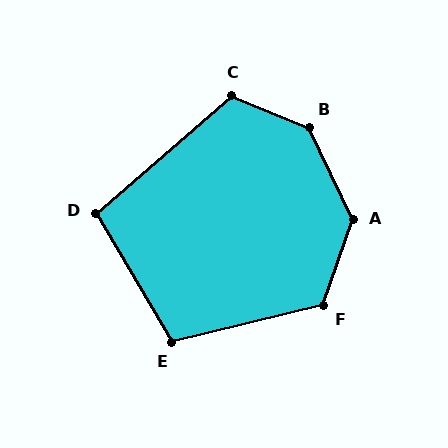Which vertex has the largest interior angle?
B, at approximately 138 degrees.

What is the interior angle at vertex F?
Approximately 122 degrees (obtuse).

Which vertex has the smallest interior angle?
D, at approximately 100 degrees.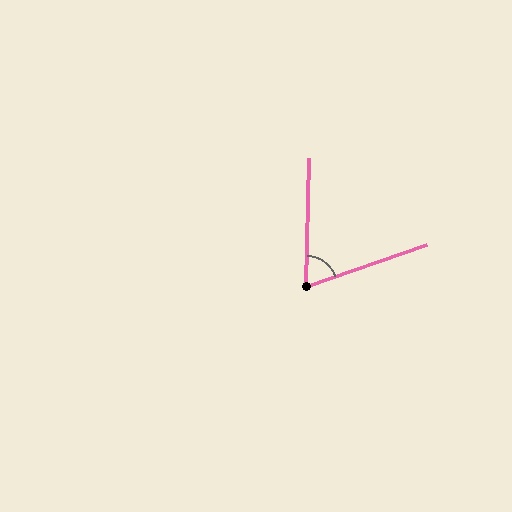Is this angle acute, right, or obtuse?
It is acute.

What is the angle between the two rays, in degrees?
Approximately 69 degrees.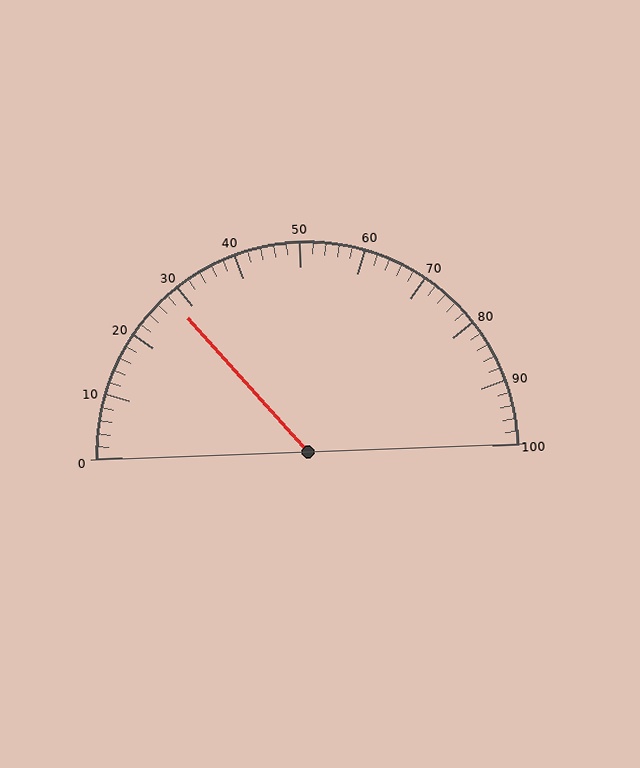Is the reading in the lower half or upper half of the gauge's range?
The reading is in the lower half of the range (0 to 100).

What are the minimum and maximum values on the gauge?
The gauge ranges from 0 to 100.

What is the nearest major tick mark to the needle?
The nearest major tick mark is 30.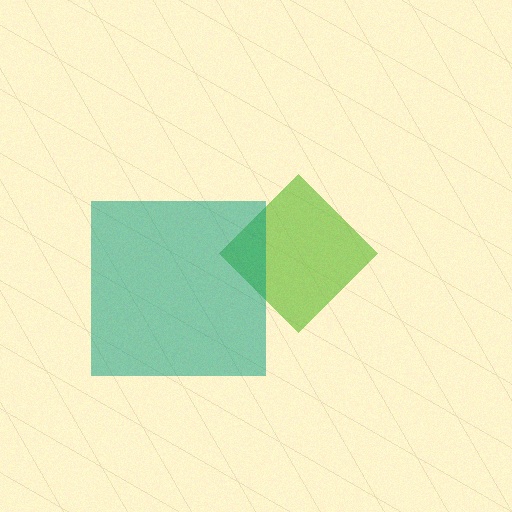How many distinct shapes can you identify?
There are 2 distinct shapes: a lime diamond, a teal square.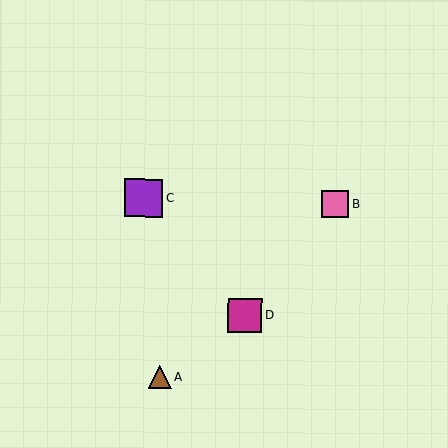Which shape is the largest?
The purple square (labeled C) is the largest.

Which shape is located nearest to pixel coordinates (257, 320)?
The magenta square (labeled D) at (245, 316) is nearest to that location.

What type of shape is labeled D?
Shape D is a magenta square.